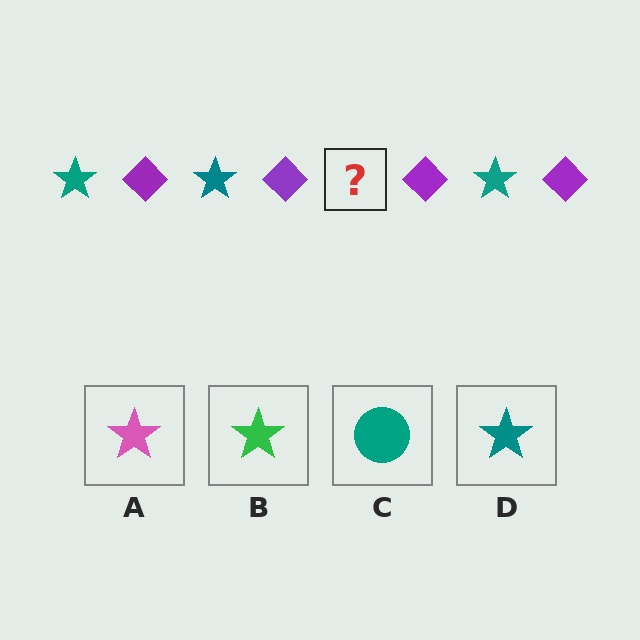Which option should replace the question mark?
Option D.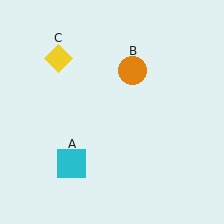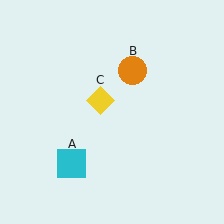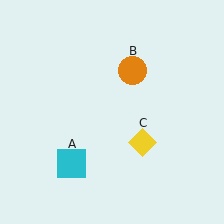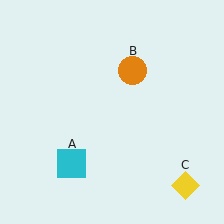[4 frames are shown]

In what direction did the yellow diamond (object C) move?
The yellow diamond (object C) moved down and to the right.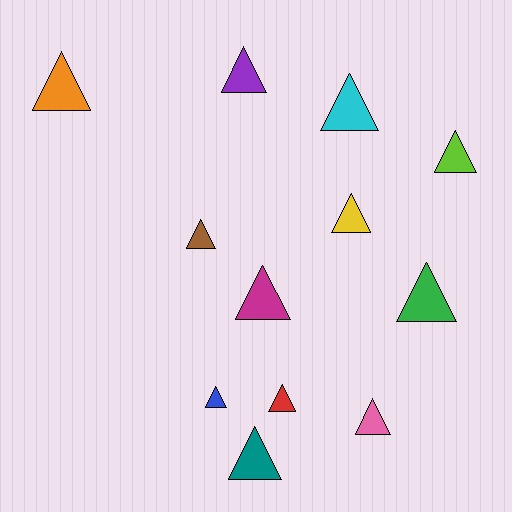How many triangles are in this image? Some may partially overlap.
There are 12 triangles.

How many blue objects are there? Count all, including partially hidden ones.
There is 1 blue object.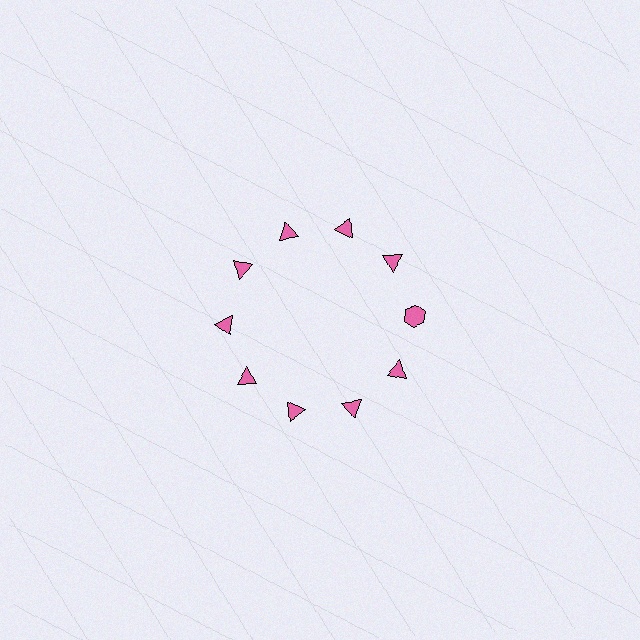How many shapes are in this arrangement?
There are 10 shapes arranged in a ring pattern.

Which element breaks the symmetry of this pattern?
The pink hexagon at roughly the 3 o'clock position breaks the symmetry. All other shapes are pink triangles.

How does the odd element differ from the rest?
It has a different shape: hexagon instead of triangle.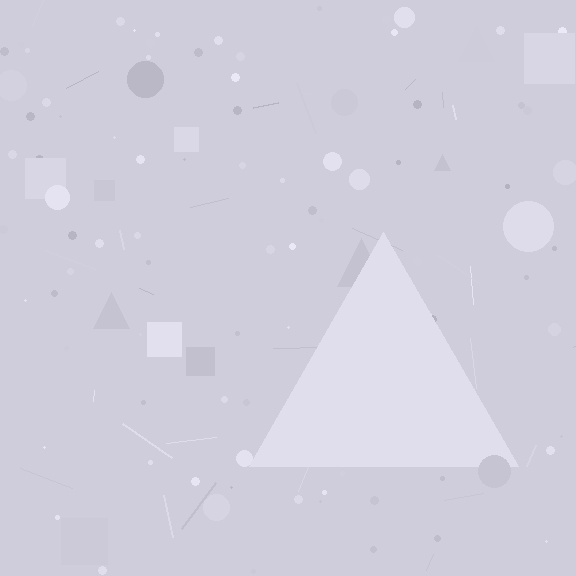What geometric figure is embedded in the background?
A triangle is embedded in the background.